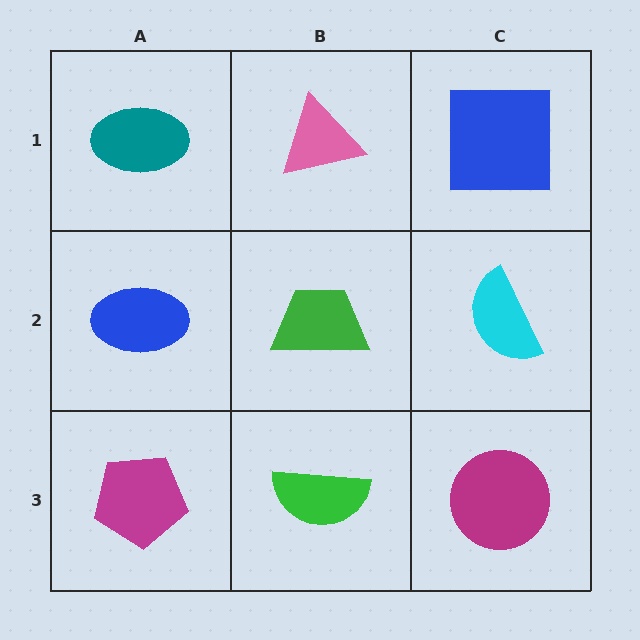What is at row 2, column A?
A blue ellipse.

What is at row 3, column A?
A magenta pentagon.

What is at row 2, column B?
A green trapezoid.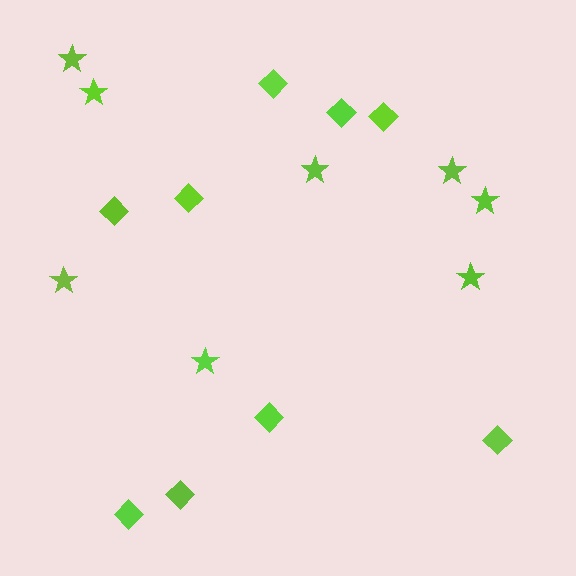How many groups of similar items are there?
There are 2 groups: one group of stars (8) and one group of diamonds (9).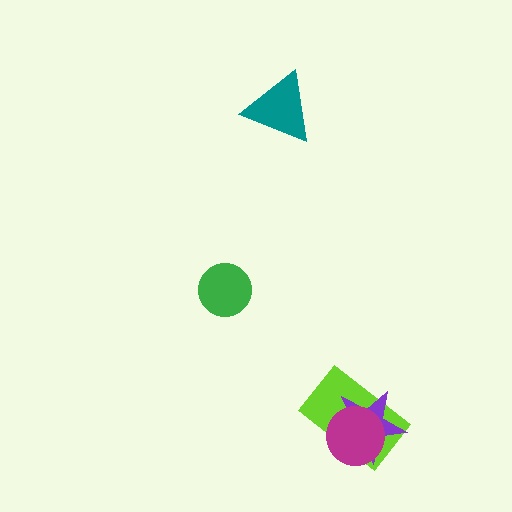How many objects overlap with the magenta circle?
2 objects overlap with the magenta circle.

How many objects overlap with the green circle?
0 objects overlap with the green circle.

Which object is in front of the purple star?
The magenta circle is in front of the purple star.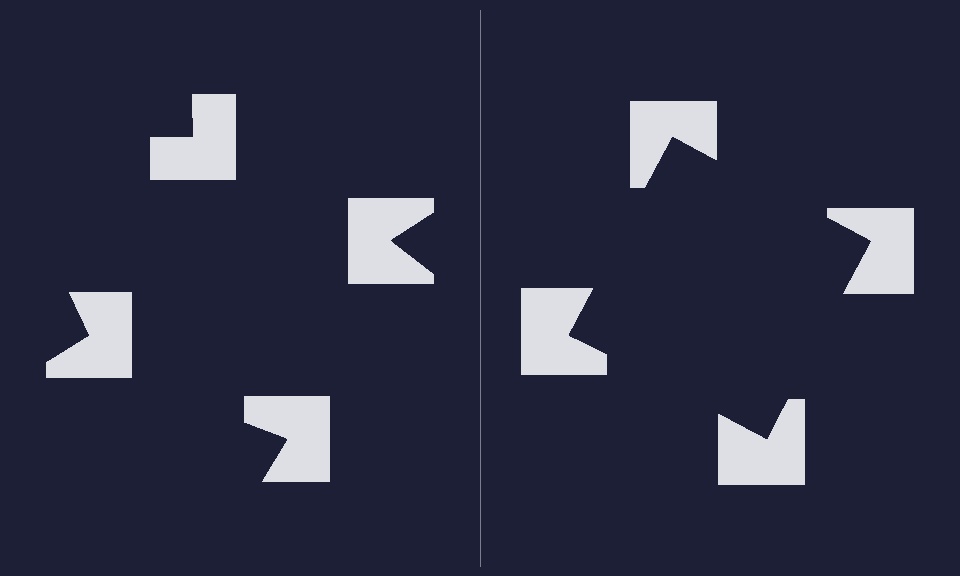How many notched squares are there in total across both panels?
8 — 4 on each side.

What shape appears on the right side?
An illusory square.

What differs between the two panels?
The notched squares are positioned identically on both sides; only the wedge orientations differ. On the right they align to a square; on the left they are misaligned.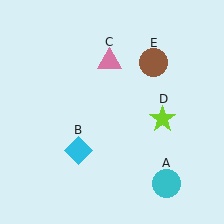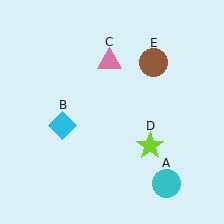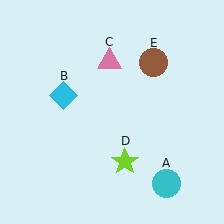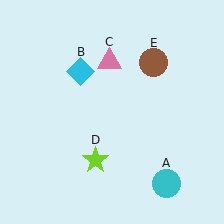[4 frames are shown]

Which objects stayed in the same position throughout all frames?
Cyan circle (object A) and pink triangle (object C) and brown circle (object E) remained stationary.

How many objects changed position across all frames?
2 objects changed position: cyan diamond (object B), lime star (object D).